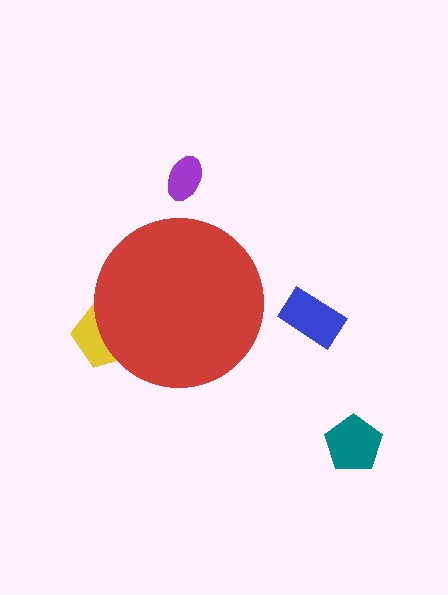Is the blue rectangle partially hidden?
No, the blue rectangle is fully visible.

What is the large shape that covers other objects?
A red circle.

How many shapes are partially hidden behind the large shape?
1 shape is partially hidden.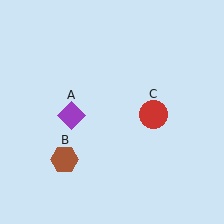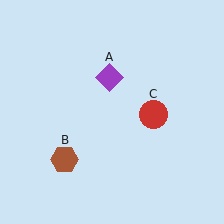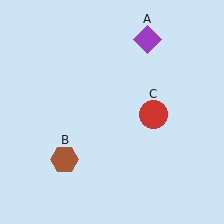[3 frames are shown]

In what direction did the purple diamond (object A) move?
The purple diamond (object A) moved up and to the right.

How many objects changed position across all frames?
1 object changed position: purple diamond (object A).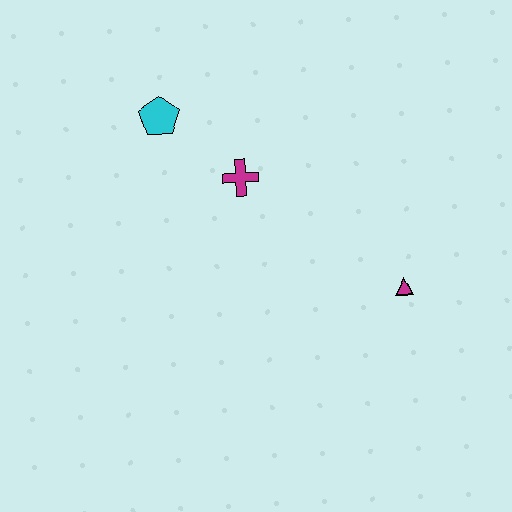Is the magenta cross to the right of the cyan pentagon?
Yes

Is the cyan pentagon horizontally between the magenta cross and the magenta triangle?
No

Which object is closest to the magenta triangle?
The magenta cross is closest to the magenta triangle.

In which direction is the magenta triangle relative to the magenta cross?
The magenta triangle is to the right of the magenta cross.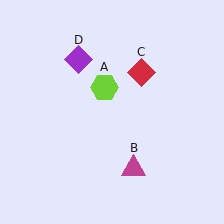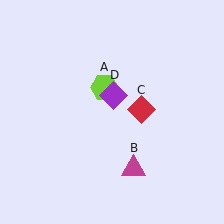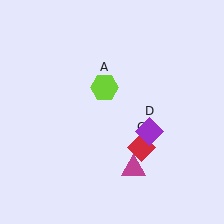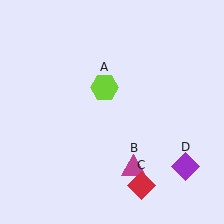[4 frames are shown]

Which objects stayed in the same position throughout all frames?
Lime hexagon (object A) and magenta triangle (object B) remained stationary.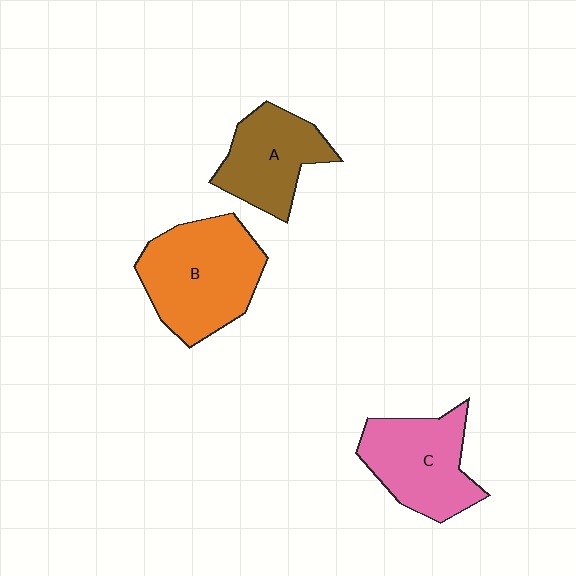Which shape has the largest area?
Shape B (orange).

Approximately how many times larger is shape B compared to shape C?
Approximately 1.2 times.